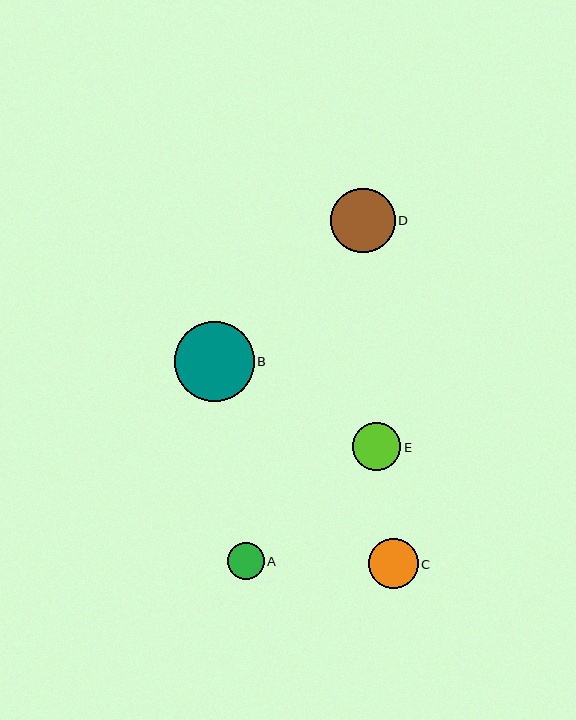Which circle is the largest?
Circle B is the largest with a size of approximately 80 pixels.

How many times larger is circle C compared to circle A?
Circle C is approximately 1.3 times the size of circle A.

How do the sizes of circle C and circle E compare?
Circle C and circle E are approximately the same size.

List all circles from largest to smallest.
From largest to smallest: B, D, C, E, A.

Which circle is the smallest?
Circle A is the smallest with a size of approximately 37 pixels.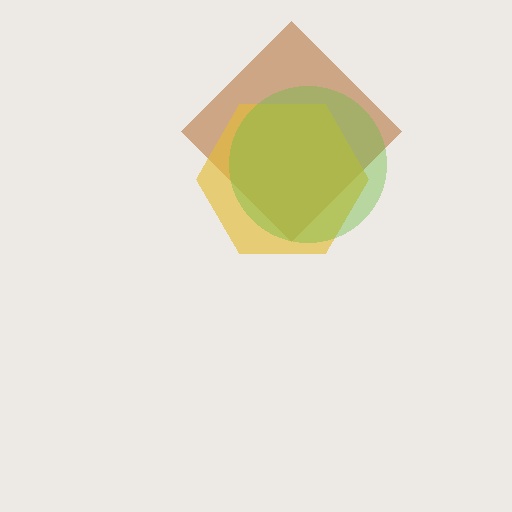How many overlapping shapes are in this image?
There are 3 overlapping shapes in the image.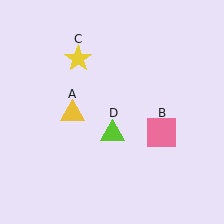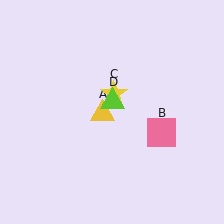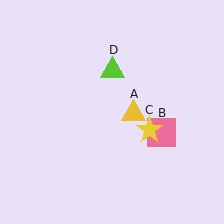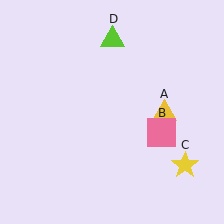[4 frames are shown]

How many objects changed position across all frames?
3 objects changed position: yellow triangle (object A), yellow star (object C), lime triangle (object D).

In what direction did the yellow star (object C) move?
The yellow star (object C) moved down and to the right.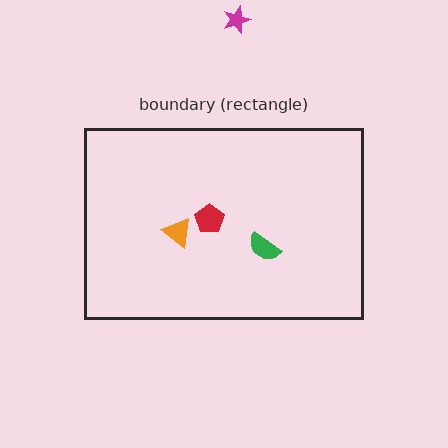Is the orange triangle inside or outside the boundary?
Inside.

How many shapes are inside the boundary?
3 inside, 1 outside.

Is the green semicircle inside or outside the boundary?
Inside.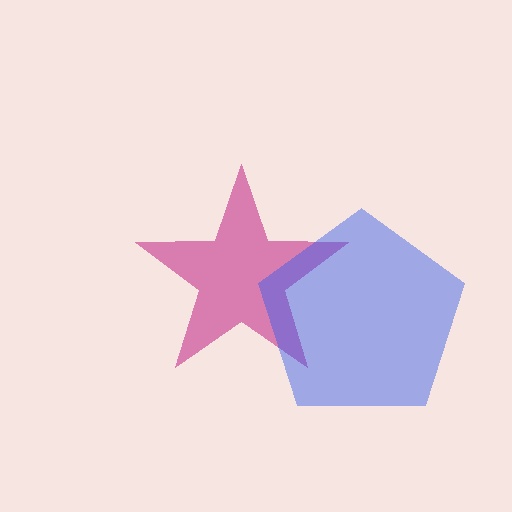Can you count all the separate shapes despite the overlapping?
Yes, there are 2 separate shapes.